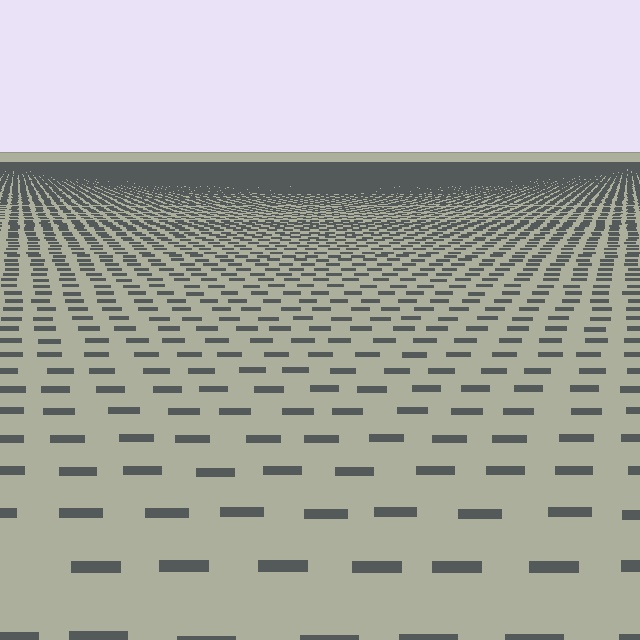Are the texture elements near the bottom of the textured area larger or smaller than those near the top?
Larger. Near the bottom, elements are closer to the viewer and appear at a bigger on-screen size.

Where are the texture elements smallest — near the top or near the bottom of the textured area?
Near the top.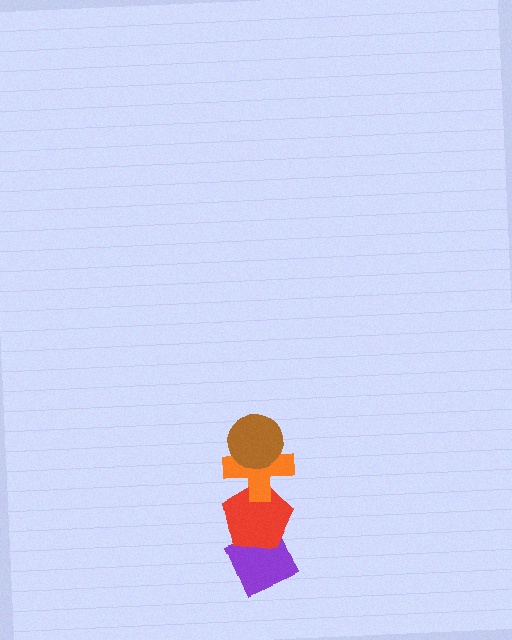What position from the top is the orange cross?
The orange cross is 2nd from the top.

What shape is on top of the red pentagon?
The orange cross is on top of the red pentagon.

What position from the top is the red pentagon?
The red pentagon is 3rd from the top.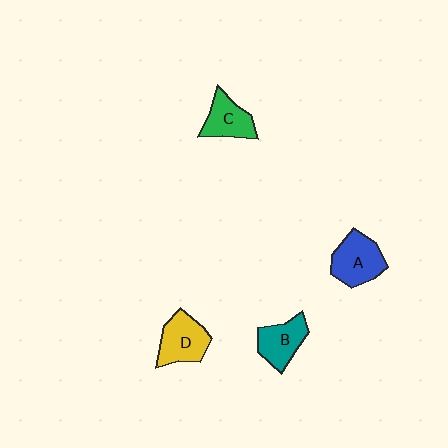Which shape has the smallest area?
Shape C (green).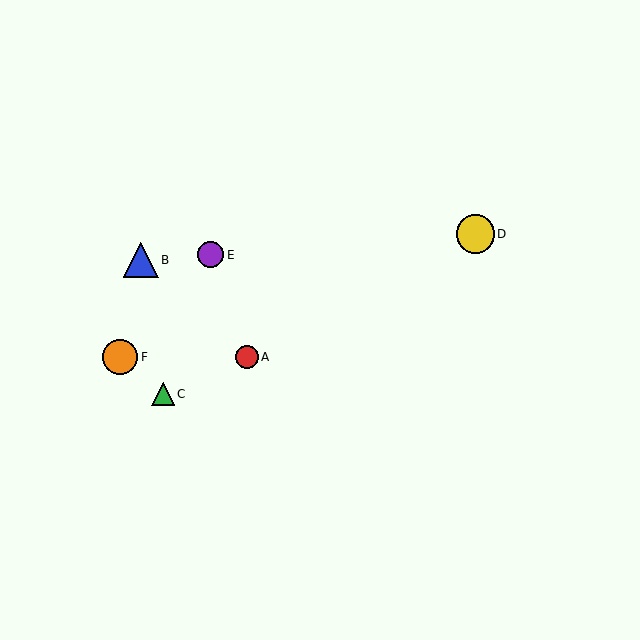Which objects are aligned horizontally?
Objects A, F are aligned horizontally.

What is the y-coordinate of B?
Object B is at y≈260.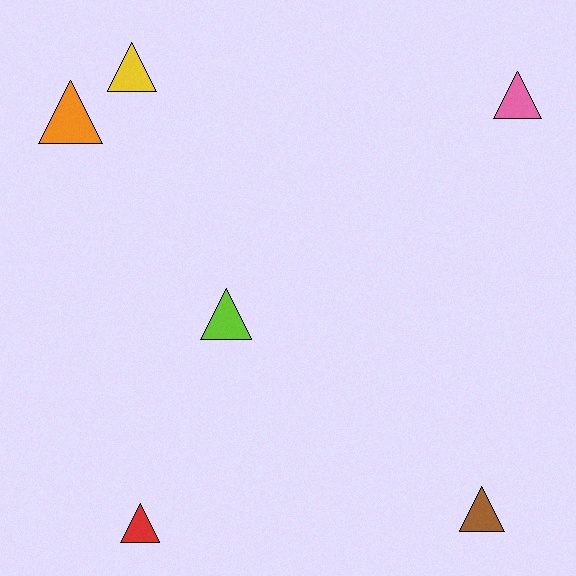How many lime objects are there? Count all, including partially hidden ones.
There is 1 lime object.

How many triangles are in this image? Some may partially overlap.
There are 6 triangles.